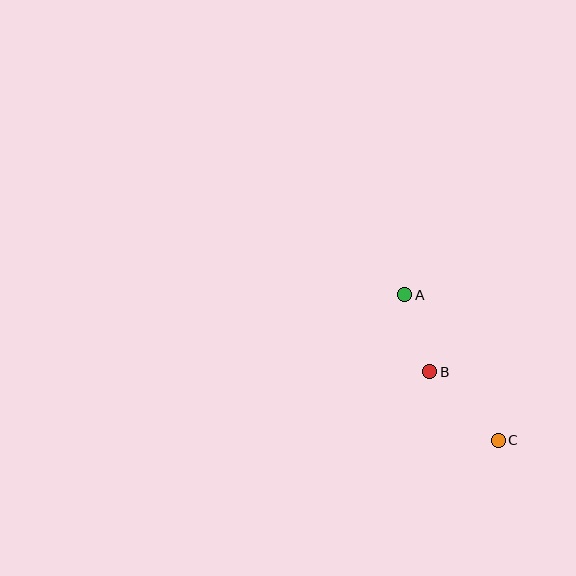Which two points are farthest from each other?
Points A and C are farthest from each other.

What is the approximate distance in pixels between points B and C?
The distance between B and C is approximately 97 pixels.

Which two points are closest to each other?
Points A and B are closest to each other.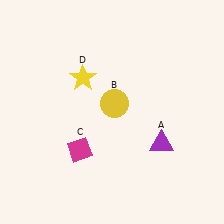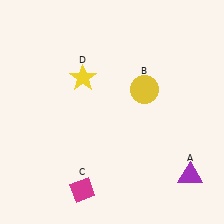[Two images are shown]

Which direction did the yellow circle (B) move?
The yellow circle (B) moved right.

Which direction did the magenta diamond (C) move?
The magenta diamond (C) moved down.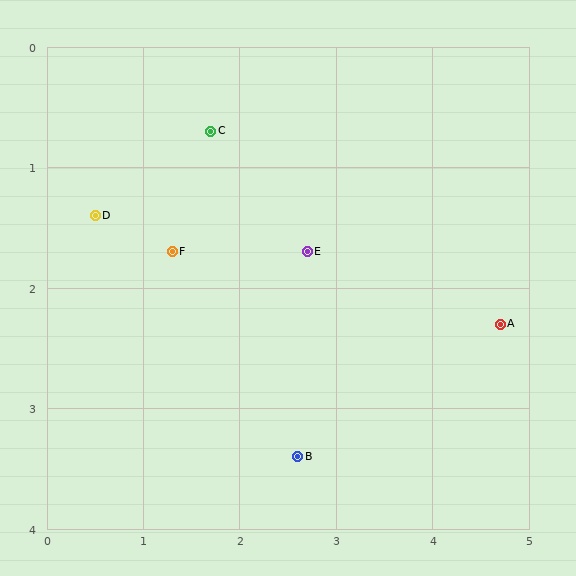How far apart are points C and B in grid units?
Points C and B are about 2.8 grid units apart.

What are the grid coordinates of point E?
Point E is at approximately (2.7, 1.7).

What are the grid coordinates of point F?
Point F is at approximately (1.3, 1.7).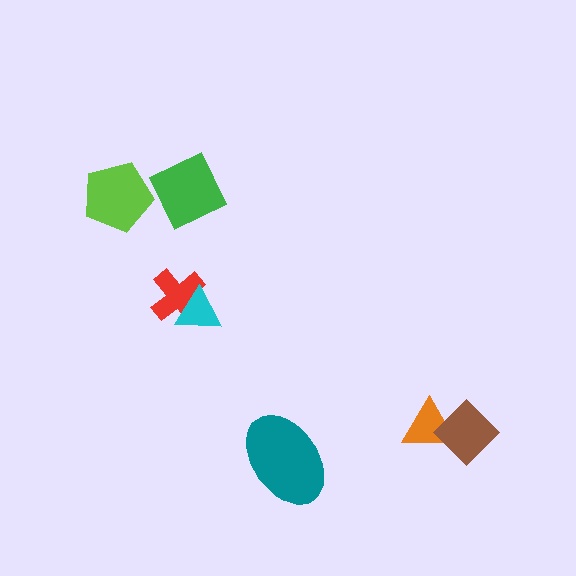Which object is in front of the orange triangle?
The brown diamond is in front of the orange triangle.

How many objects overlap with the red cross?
1 object overlaps with the red cross.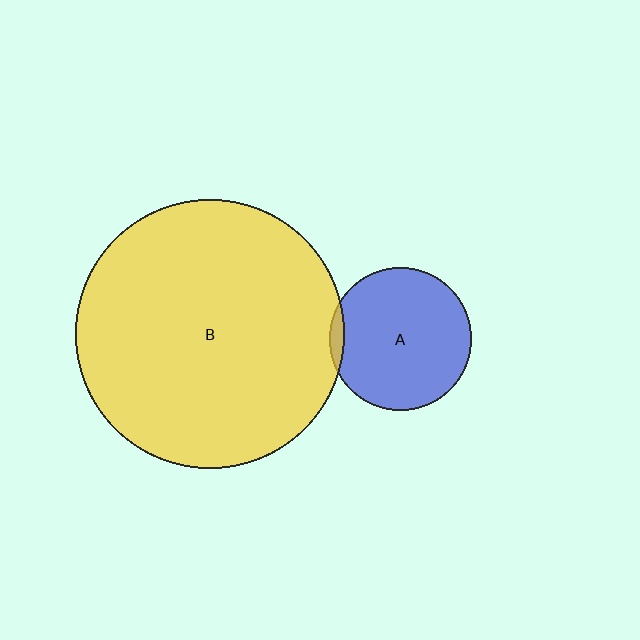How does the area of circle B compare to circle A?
Approximately 3.6 times.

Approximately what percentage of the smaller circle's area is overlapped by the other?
Approximately 5%.